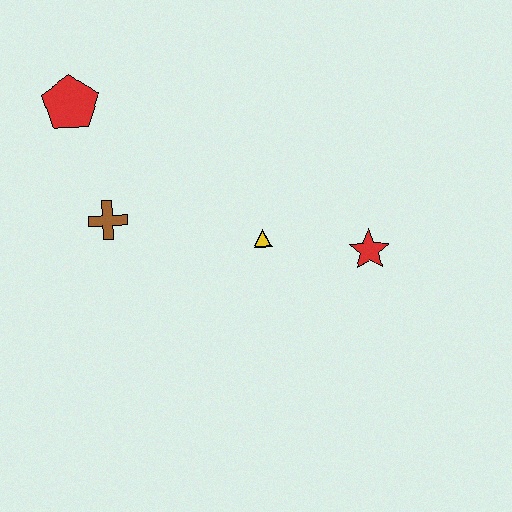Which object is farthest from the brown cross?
The red star is farthest from the brown cross.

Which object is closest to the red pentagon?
The brown cross is closest to the red pentagon.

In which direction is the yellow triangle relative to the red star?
The yellow triangle is to the left of the red star.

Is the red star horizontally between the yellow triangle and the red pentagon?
No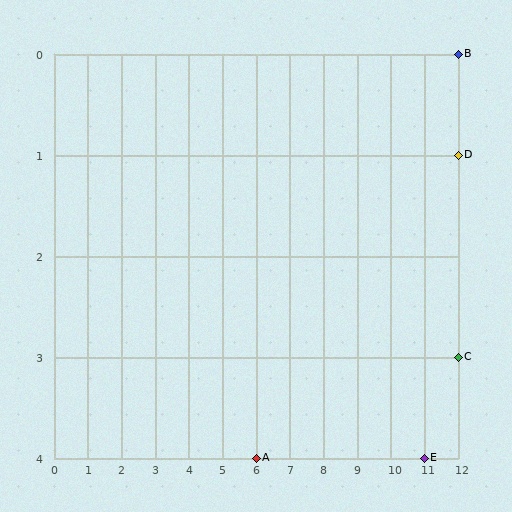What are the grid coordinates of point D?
Point D is at grid coordinates (12, 1).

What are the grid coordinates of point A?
Point A is at grid coordinates (6, 4).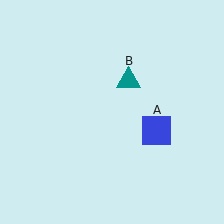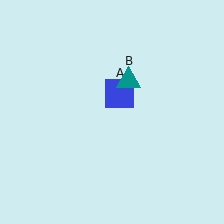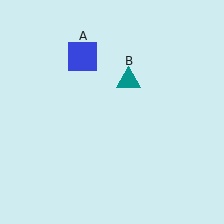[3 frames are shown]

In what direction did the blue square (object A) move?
The blue square (object A) moved up and to the left.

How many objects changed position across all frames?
1 object changed position: blue square (object A).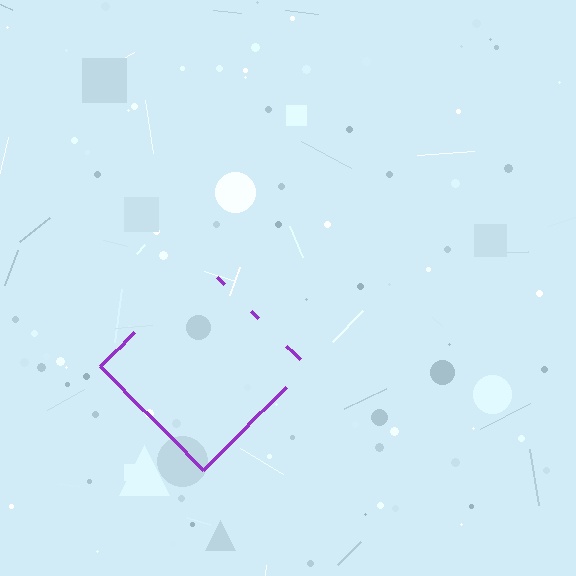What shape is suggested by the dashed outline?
The dashed outline suggests a diamond.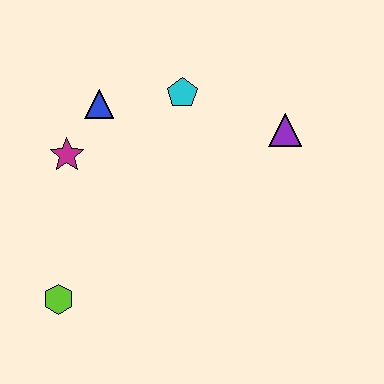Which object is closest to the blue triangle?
The magenta star is closest to the blue triangle.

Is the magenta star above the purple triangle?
No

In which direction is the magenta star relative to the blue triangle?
The magenta star is below the blue triangle.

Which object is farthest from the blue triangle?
The lime hexagon is farthest from the blue triangle.